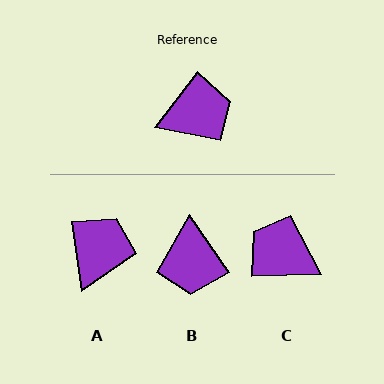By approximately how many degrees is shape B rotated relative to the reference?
Approximately 108 degrees clockwise.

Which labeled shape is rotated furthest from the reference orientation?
C, about 129 degrees away.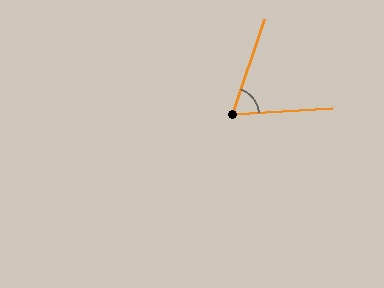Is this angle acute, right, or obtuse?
It is acute.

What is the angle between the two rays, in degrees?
Approximately 68 degrees.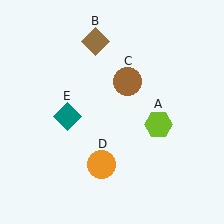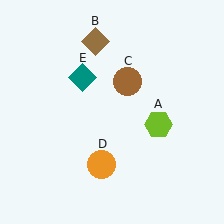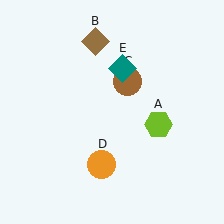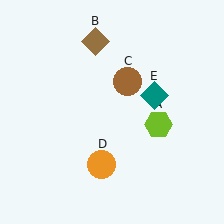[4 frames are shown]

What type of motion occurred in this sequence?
The teal diamond (object E) rotated clockwise around the center of the scene.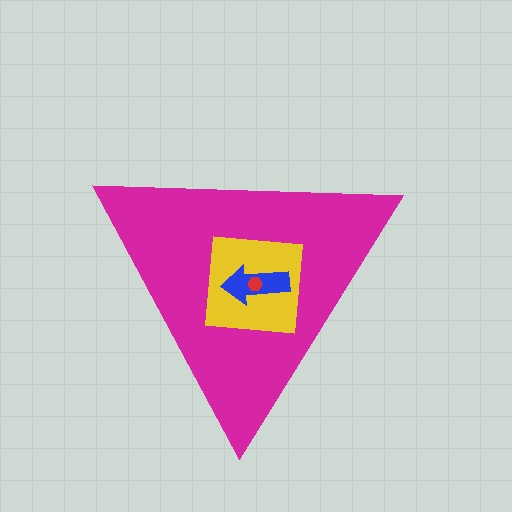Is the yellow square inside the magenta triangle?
Yes.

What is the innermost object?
The red hexagon.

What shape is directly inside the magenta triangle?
The yellow square.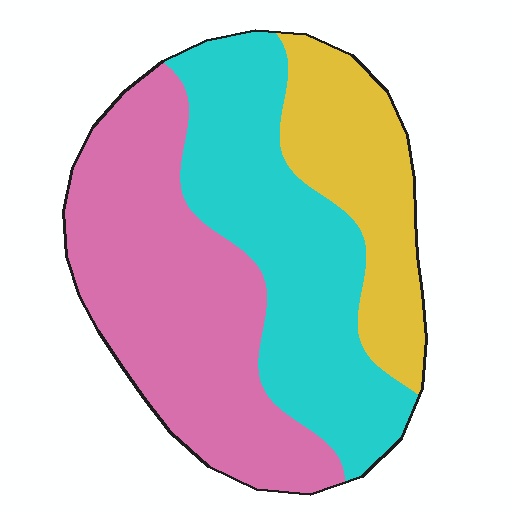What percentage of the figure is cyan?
Cyan takes up between a quarter and a half of the figure.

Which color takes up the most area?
Pink, at roughly 40%.